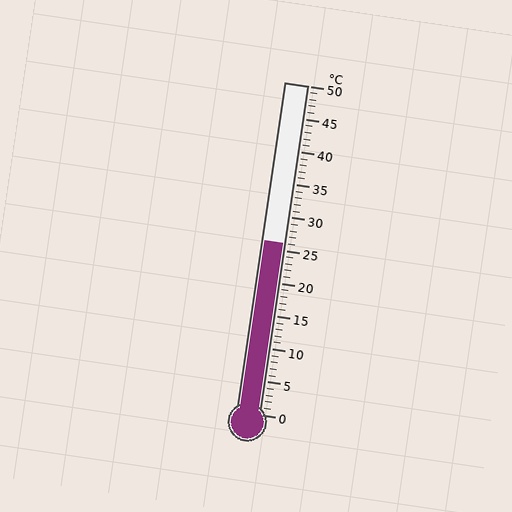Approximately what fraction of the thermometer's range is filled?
The thermometer is filled to approximately 50% of its range.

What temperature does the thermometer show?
The thermometer shows approximately 26°C.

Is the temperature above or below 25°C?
The temperature is above 25°C.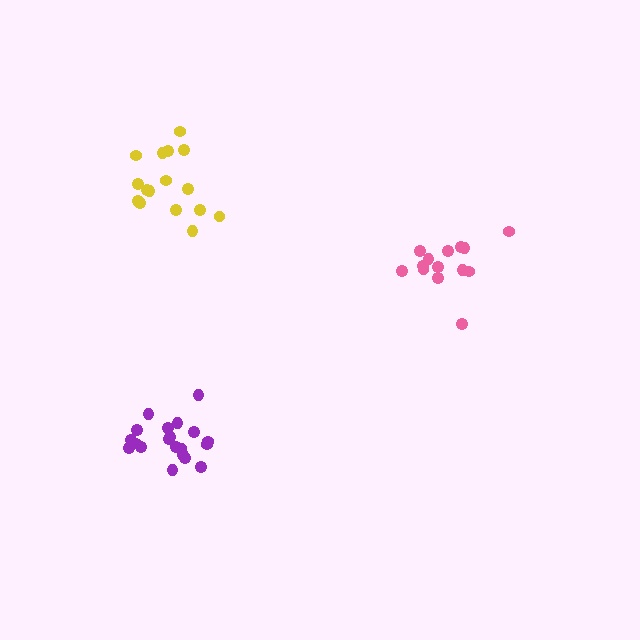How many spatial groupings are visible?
There are 3 spatial groupings.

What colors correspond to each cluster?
The clusters are colored: purple, pink, yellow.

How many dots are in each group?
Group 1: 20 dots, Group 2: 14 dots, Group 3: 16 dots (50 total).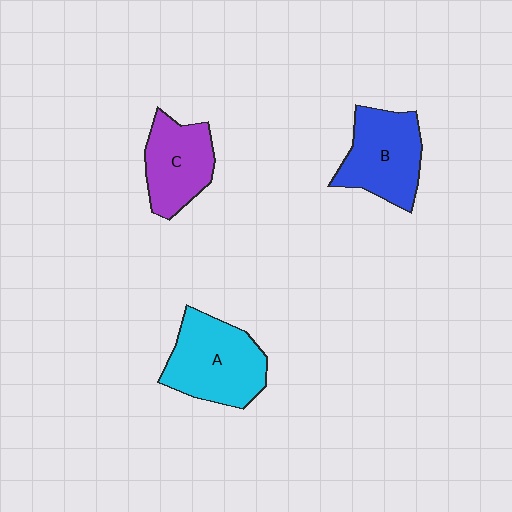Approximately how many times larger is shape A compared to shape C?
Approximately 1.3 times.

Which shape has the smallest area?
Shape C (purple).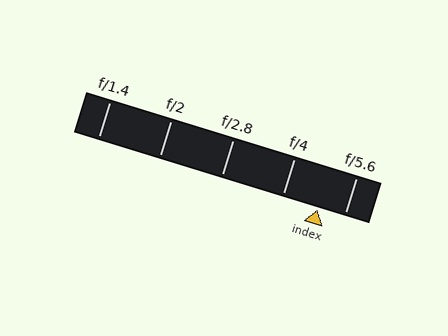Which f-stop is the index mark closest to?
The index mark is closest to f/5.6.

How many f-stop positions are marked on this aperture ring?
There are 5 f-stop positions marked.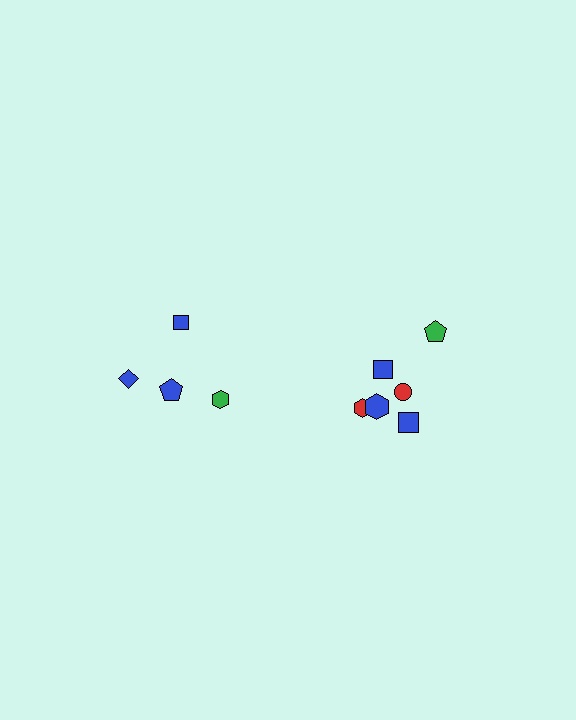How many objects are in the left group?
There are 4 objects.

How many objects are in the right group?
There are 6 objects.